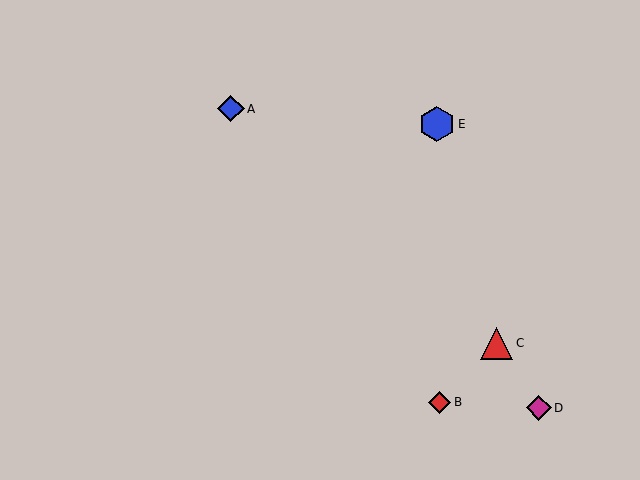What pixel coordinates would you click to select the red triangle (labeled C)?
Click at (497, 343) to select the red triangle C.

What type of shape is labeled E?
Shape E is a blue hexagon.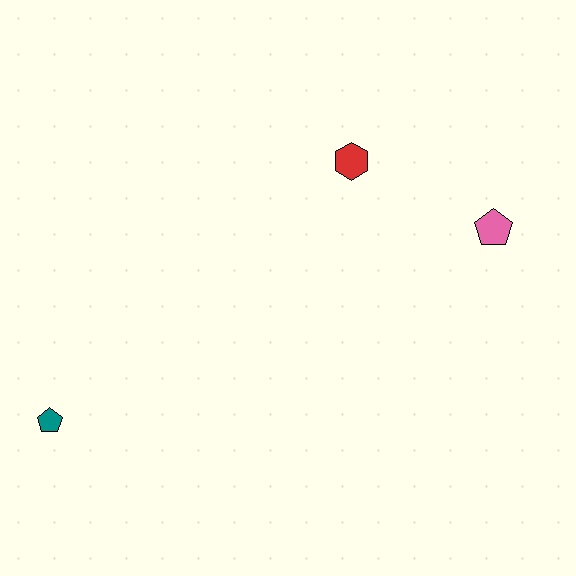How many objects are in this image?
There are 3 objects.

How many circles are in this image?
There are no circles.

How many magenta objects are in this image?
There are no magenta objects.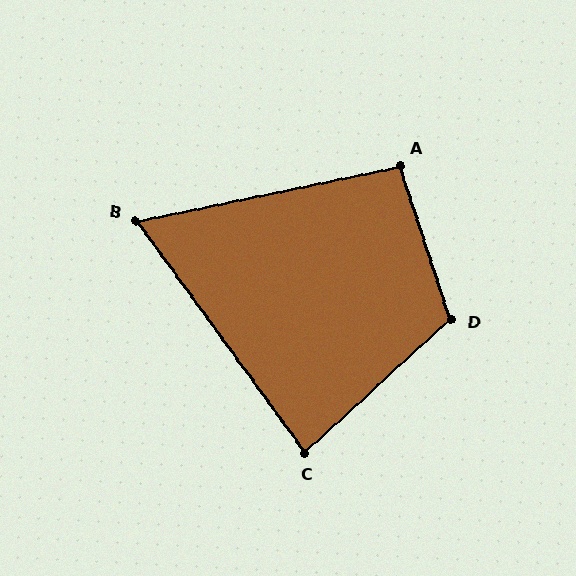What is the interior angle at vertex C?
Approximately 84 degrees (acute).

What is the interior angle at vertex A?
Approximately 96 degrees (obtuse).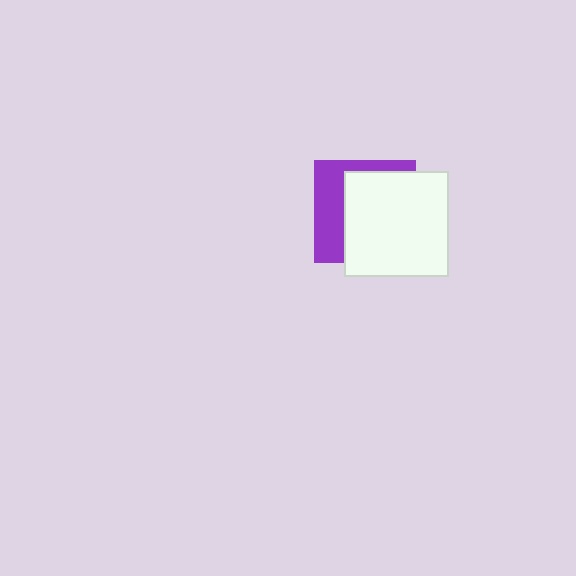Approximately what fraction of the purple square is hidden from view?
Roughly 62% of the purple square is hidden behind the white square.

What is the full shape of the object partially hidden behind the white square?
The partially hidden object is a purple square.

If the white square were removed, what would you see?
You would see the complete purple square.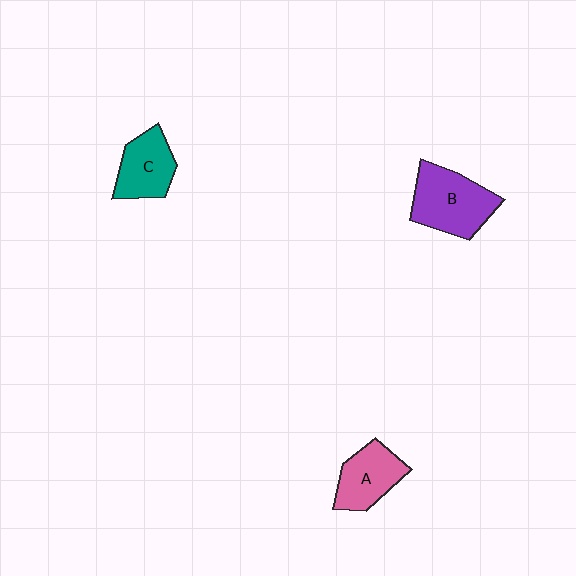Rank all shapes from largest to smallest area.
From largest to smallest: B (purple), A (pink), C (teal).